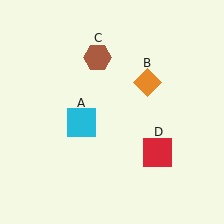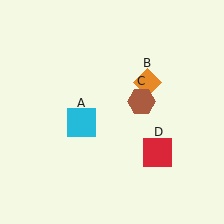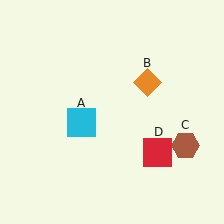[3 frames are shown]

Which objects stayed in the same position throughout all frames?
Cyan square (object A) and orange diamond (object B) and red square (object D) remained stationary.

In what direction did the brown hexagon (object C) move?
The brown hexagon (object C) moved down and to the right.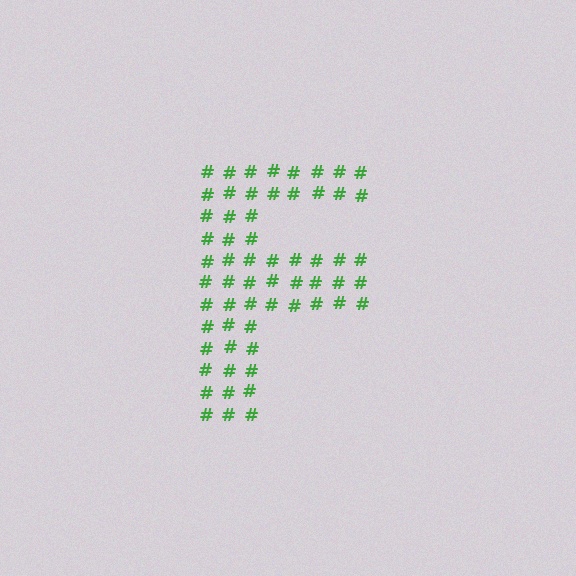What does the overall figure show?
The overall figure shows the letter F.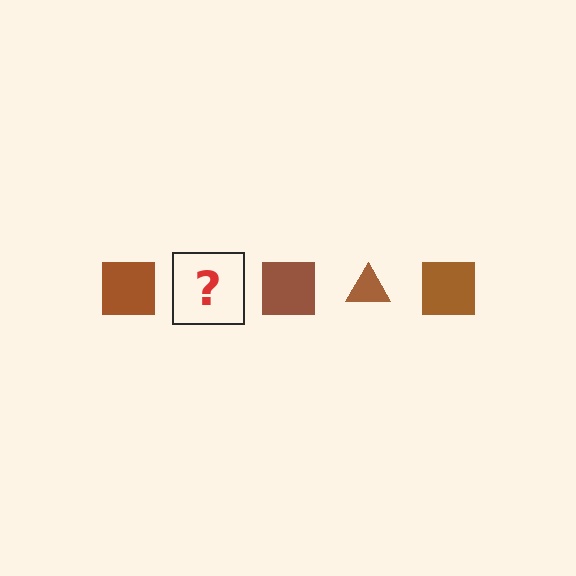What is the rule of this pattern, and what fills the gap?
The rule is that the pattern cycles through square, triangle shapes in brown. The gap should be filled with a brown triangle.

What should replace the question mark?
The question mark should be replaced with a brown triangle.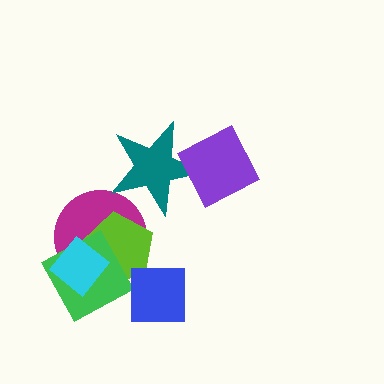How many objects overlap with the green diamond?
3 objects overlap with the green diamond.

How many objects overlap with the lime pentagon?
3 objects overlap with the lime pentagon.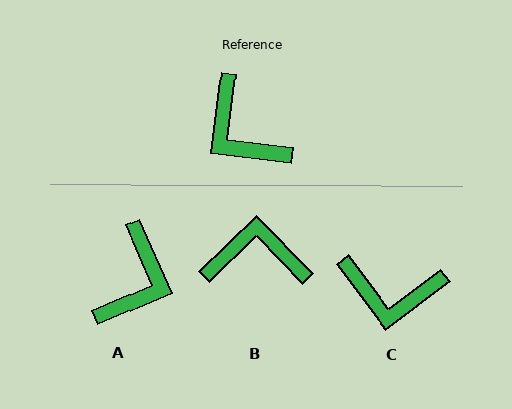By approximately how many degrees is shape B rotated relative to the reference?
Approximately 129 degrees clockwise.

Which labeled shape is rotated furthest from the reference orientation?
B, about 129 degrees away.